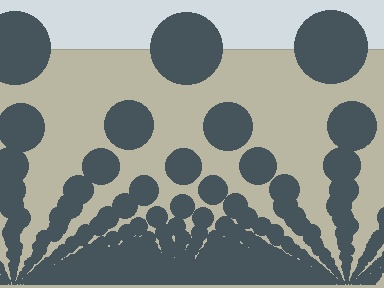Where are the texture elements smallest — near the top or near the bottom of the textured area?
Near the bottom.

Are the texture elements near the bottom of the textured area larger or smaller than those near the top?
Smaller. The gradient is inverted — elements near the bottom are smaller and denser.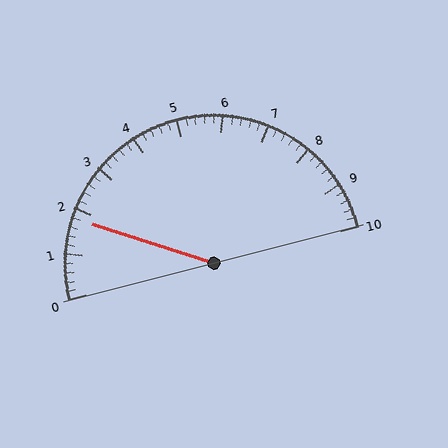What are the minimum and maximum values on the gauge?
The gauge ranges from 0 to 10.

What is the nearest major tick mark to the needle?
The nearest major tick mark is 2.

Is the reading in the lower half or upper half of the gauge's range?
The reading is in the lower half of the range (0 to 10).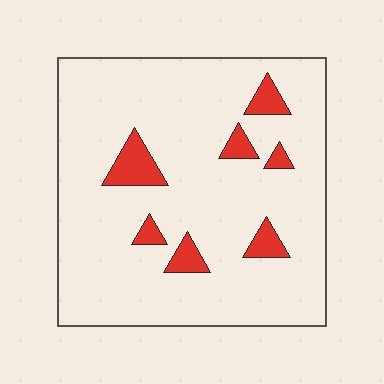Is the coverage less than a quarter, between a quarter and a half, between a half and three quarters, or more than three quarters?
Less than a quarter.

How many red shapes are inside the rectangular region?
7.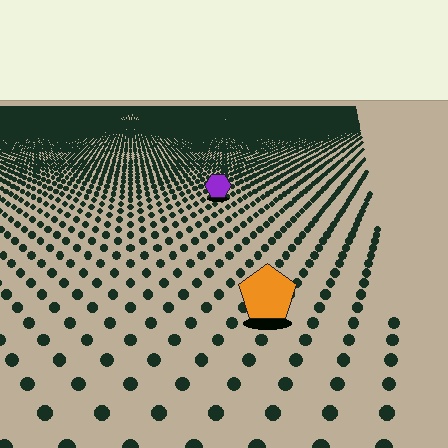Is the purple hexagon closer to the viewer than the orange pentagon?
No. The orange pentagon is closer — you can tell from the texture gradient: the ground texture is coarser near it.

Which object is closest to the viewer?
The orange pentagon is closest. The texture marks near it are larger and more spread out.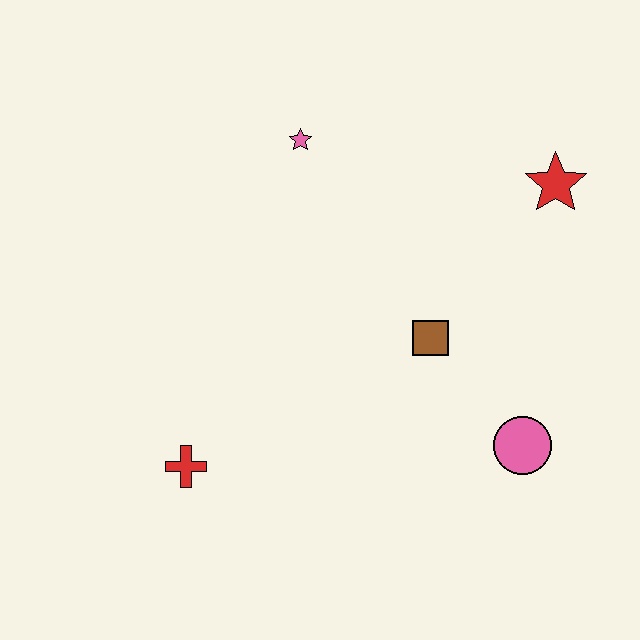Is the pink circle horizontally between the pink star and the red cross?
No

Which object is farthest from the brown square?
The red cross is farthest from the brown square.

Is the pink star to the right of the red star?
No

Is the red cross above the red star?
No